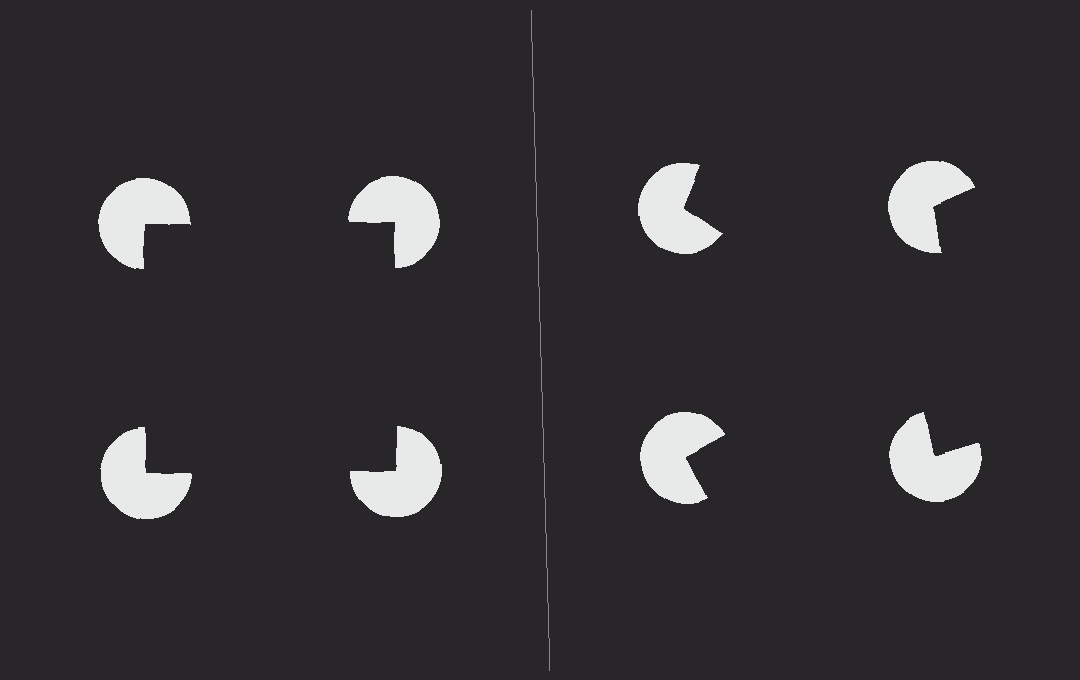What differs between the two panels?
The pac-man discs are positioned identically on both sides; only the wedge orientations differ. On the left they align to a square; on the right they are misaligned.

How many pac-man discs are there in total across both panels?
8 — 4 on each side.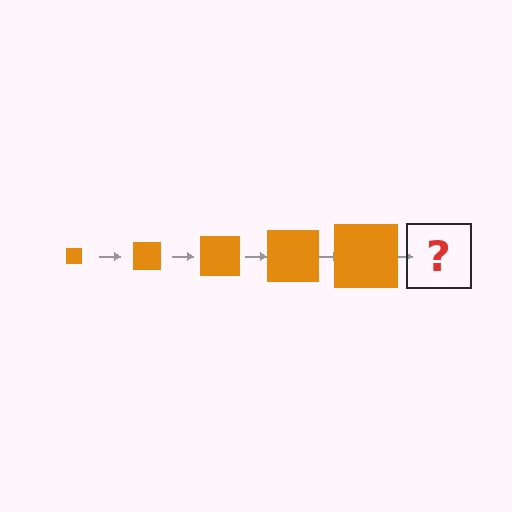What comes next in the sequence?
The next element should be an orange square, larger than the previous one.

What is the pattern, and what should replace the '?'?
The pattern is that the square gets progressively larger each step. The '?' should be an orange square, larger than the previous one.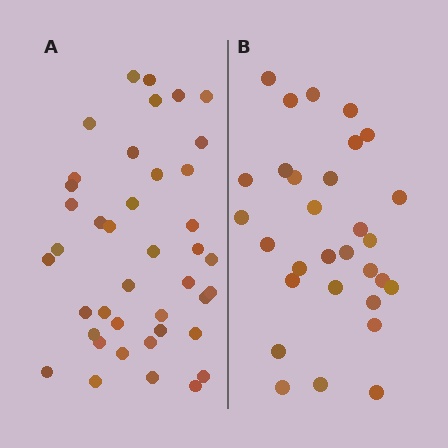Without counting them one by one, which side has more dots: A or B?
Region A (the left region) has more dots.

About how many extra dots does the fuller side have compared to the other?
Region A has roughly 12 or so more dots than region B.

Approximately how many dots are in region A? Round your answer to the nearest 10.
About 40 dots. (The exact count is 41, which rounds to 40.)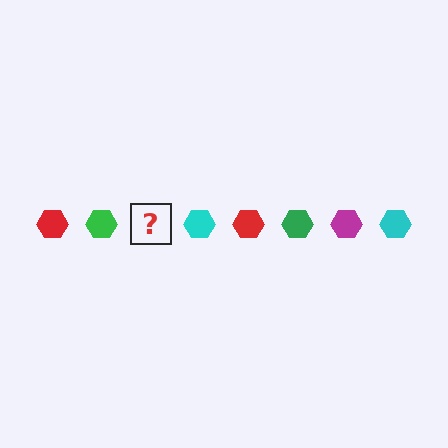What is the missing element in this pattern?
The missing element is a magenta hexagon.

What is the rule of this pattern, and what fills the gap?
The rule is that the pattern cycles through red, green, magenta, cyan hexagons. The gap should be filled with a magenta hexagon.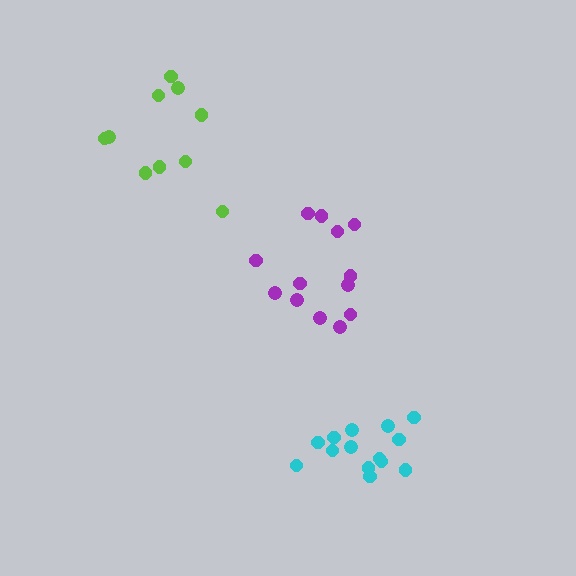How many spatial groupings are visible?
There are 3 spatial groupings.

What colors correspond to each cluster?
The clusters are colored: purple, lime, cyan.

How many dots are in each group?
Group 1: 13 dots, Group 2: 10 dots, Group 3: 14 dots (37 total).